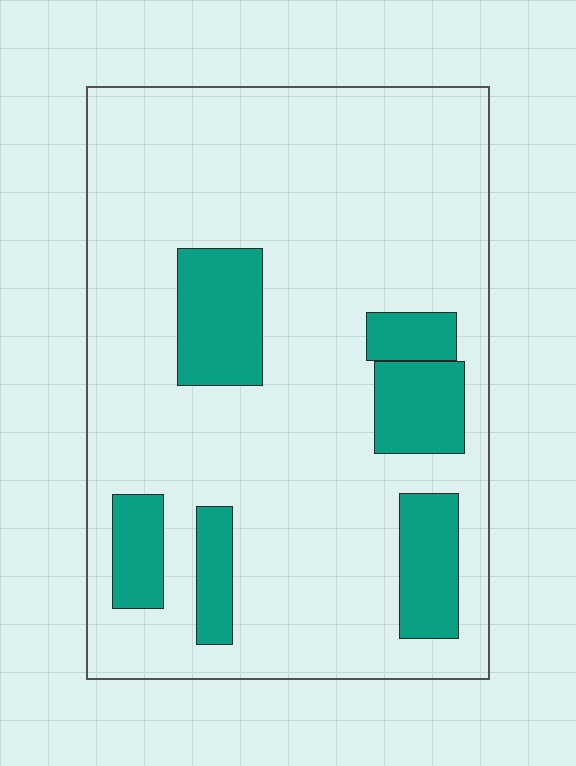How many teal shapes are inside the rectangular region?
6.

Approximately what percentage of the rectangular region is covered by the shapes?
Approximately 20%.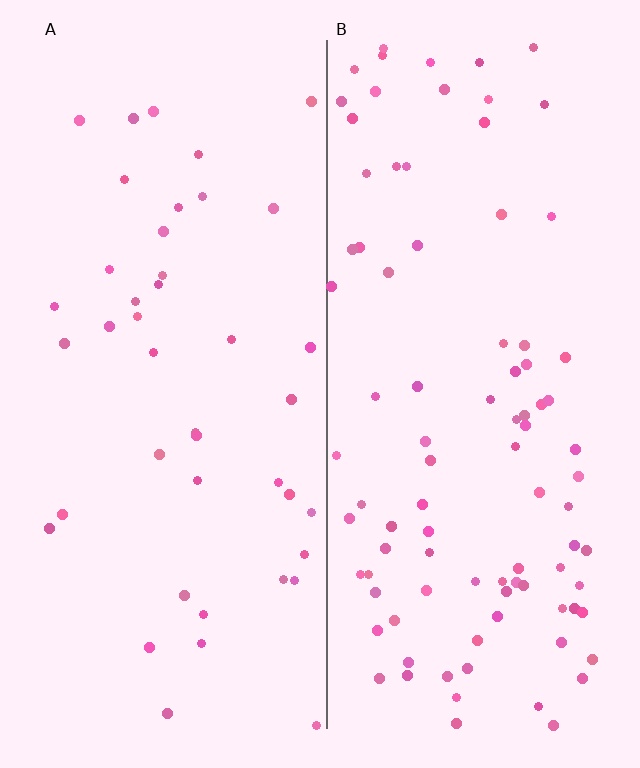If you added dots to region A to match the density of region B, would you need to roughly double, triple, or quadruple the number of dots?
Approximately double.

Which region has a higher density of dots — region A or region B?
B (the right).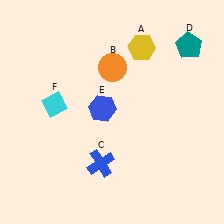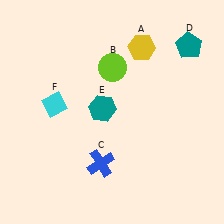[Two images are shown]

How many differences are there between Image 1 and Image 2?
There are 2 differences between the two images.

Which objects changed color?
B changed from orange to lime. E changed from blue to teal.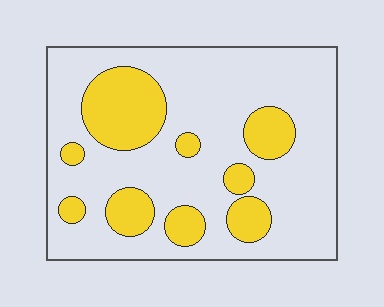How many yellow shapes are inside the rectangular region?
9.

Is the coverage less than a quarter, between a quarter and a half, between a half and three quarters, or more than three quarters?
Less than a quarter.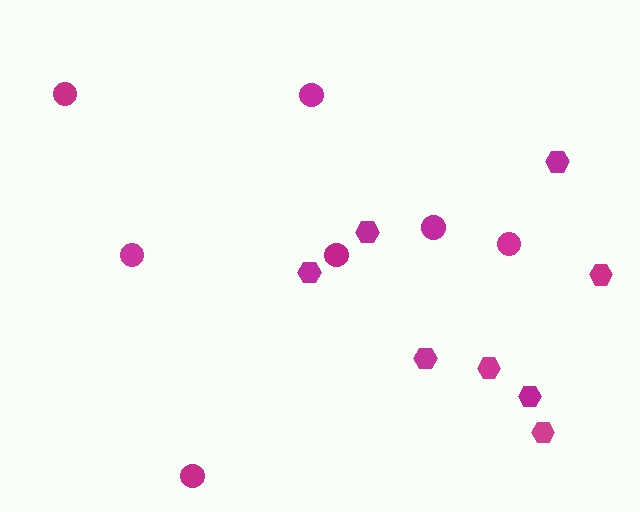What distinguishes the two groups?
There are 2 groups: one group of hexagons (8) and one group of circles (7).